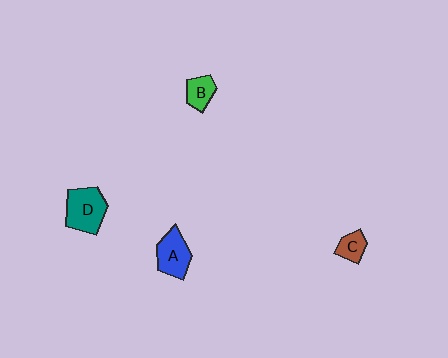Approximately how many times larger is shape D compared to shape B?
Approximately 1.9 times.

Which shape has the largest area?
Shape D (teal).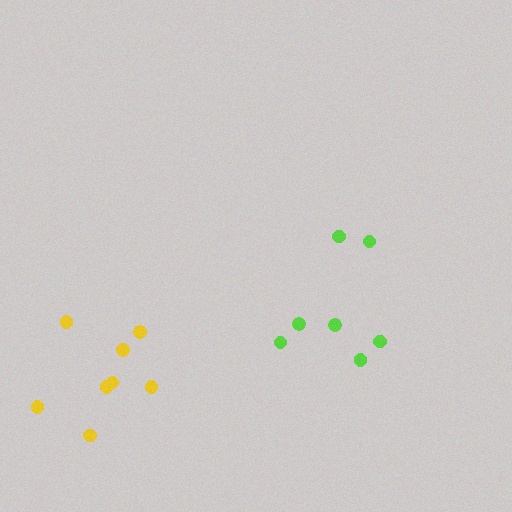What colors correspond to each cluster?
The clusters are colored: lime, yellow.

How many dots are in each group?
Group 1: 7 dots, Group 2: 8 dots (15 total).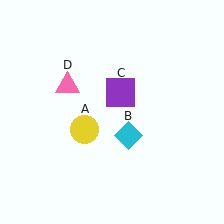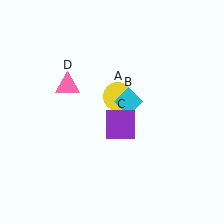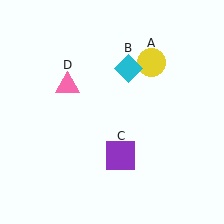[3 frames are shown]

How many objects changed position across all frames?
3 objects changed position: yellow circle (object A), cyan diamond (object B), purple square (object C).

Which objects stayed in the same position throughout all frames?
Pink triangle (object D) remained stationary.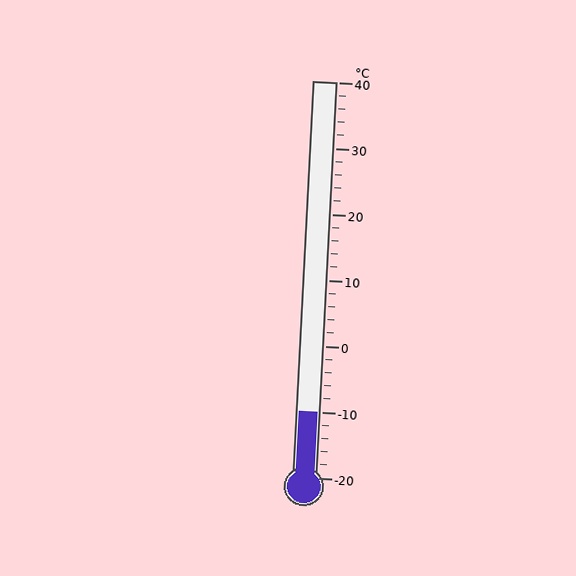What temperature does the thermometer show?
The thermometer shows approximately -10°C.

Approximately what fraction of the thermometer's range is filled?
The thermometer is filled to approximately 15% of its range.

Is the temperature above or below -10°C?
The temperature is at -10°C.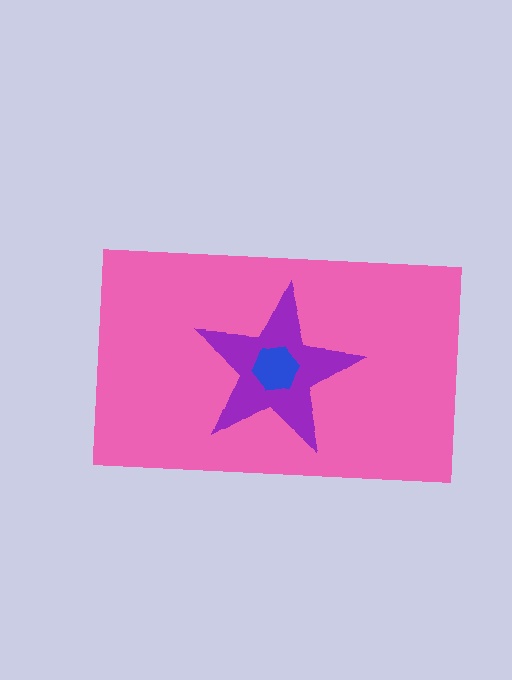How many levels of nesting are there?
3.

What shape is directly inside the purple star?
The blue hexagon.